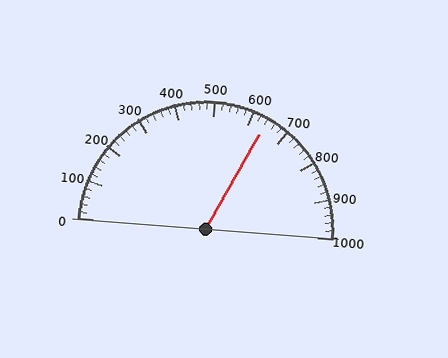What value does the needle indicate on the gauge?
The needle indicates approximately 640.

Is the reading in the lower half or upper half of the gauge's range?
The reading is in the upper half of the range (0 to 1000).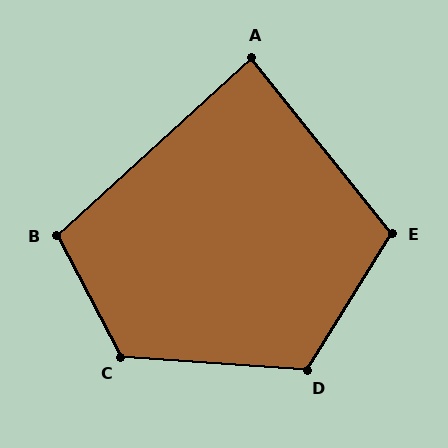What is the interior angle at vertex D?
Approximately 118 degrees (obtuse).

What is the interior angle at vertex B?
Approximately 104 degrees (obtuse).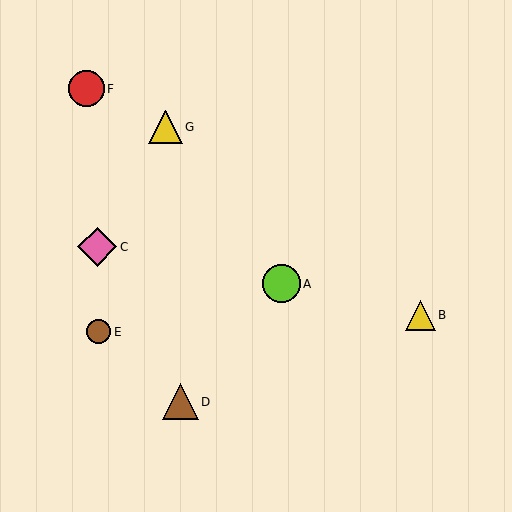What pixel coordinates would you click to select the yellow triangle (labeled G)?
Click at (165, 127) to select the yellow triangle G.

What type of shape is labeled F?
Shape F is a red circle.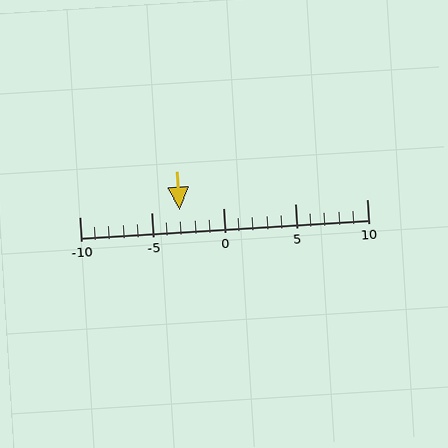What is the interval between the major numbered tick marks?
The major tick marks are spaced 5 units apart.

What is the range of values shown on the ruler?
The ruler shows values from -10 to 10.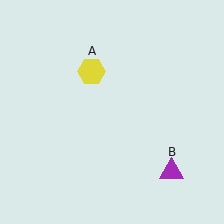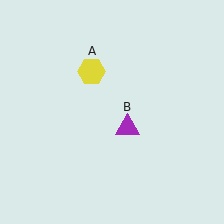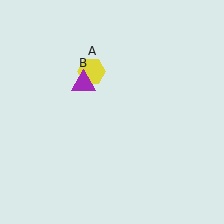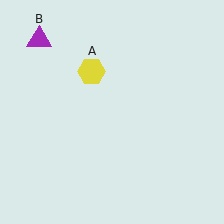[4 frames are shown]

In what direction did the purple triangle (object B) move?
The purple triangle (object B) moved up and to the left.